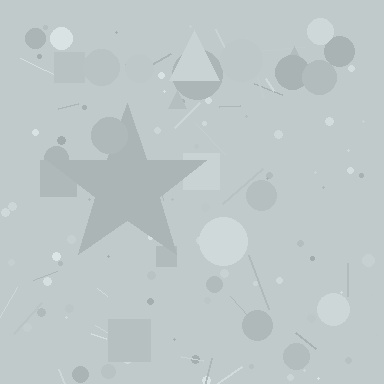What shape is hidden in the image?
A star is hidden in the image.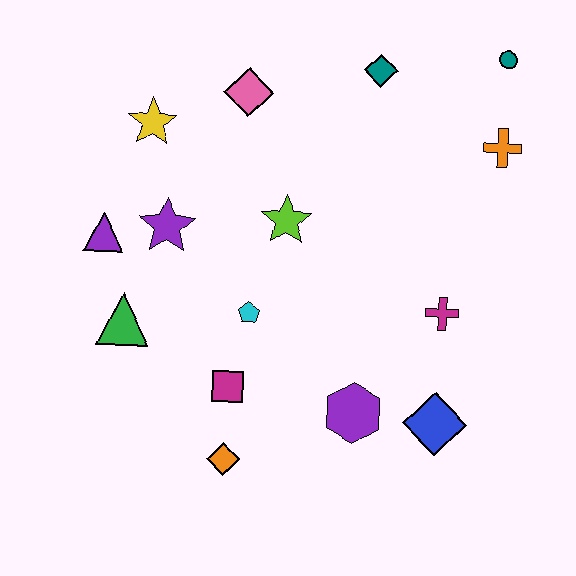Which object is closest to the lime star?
The cyan pentagon is closest to the lime star.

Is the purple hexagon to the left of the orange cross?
Yes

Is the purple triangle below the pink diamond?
Yes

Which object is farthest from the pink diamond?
The blue diamond is farthest from the pink diamond.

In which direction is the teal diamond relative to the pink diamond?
The teal diamond is to the right of the pink diamond.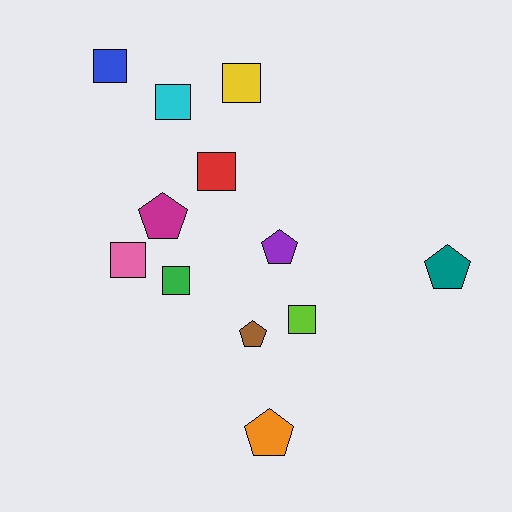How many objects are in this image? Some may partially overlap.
There are 12 objects.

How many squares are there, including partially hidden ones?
There are 7 squares.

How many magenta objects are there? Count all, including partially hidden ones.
There is 1 magenta object.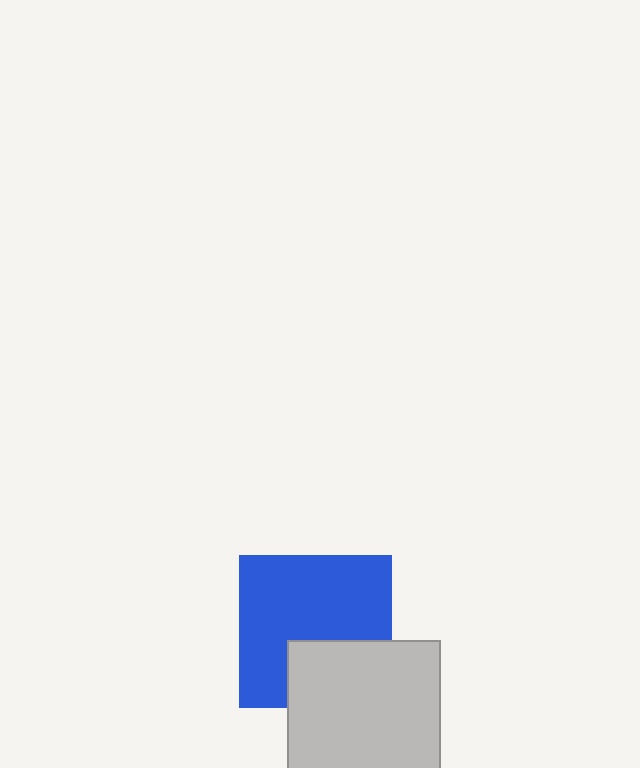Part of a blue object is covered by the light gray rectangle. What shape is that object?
It is a square.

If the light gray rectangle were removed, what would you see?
You would see the complete blue square.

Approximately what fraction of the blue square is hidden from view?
Roughly 31% of the blue square is hidden behind the light gray rectangle.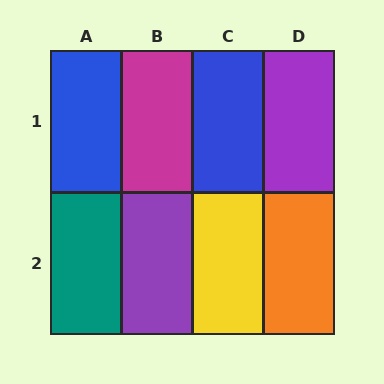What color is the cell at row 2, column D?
Orange.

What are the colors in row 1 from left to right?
Blue, magenta, blue, purple.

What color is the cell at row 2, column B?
Purple.